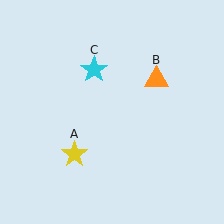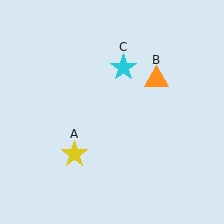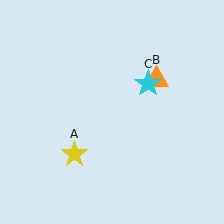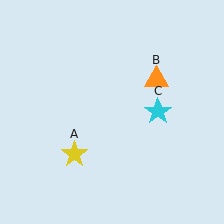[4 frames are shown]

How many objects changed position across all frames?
1 object changed position: cyan star (object C).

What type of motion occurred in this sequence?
The cyan star (object C) rotated clockwise around the center of the scene.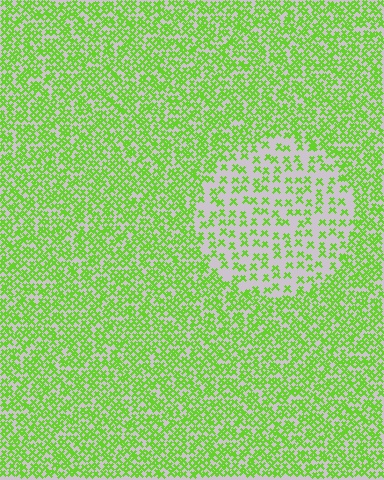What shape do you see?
I see a circle.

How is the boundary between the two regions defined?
The boundary is defined by a change in element density (approximately 2.3x ratio). All elements are the same color, size, and shape.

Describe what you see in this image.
The image contains small lime elements arranged at two different densities. A circle-shaped region is visible where the elements are less densely packed than the surrounding area.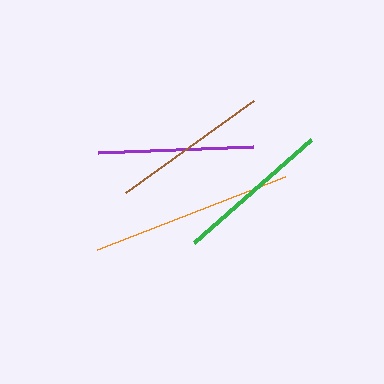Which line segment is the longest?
The orange line is the longest at approximately 202 pixels.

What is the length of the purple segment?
The purple segment is approximately 154 pixels long.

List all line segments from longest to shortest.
From longest to shortest: orange, brown, green, purple.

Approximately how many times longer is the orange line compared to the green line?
The orange line is approximately 1.3 times the length of the green line.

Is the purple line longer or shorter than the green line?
The green line is longer than the purple line.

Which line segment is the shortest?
The purple line is the shortest at approximately 154 pixels.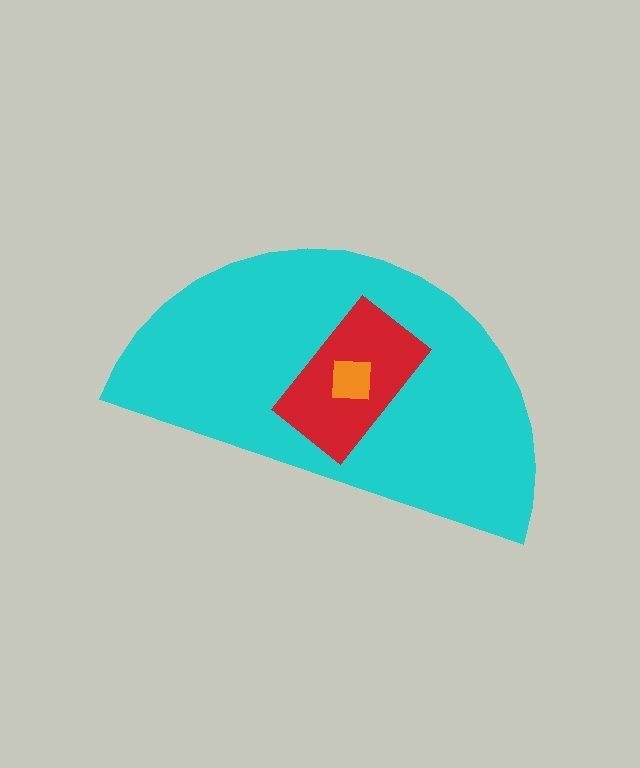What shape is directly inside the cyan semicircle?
The red rectangle.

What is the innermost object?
The orange square.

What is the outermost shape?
The cyan semicircle.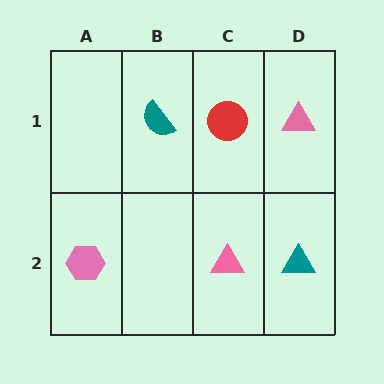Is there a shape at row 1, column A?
No, that cell is empty.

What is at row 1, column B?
A teal semicircle.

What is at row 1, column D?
A pink triangle.